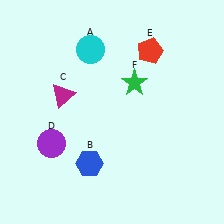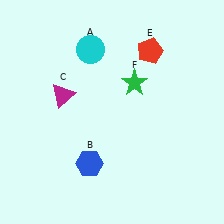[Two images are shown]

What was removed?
The purple circle (D) was removed in Image 2.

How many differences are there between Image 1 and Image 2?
There is 1 difference between the two images.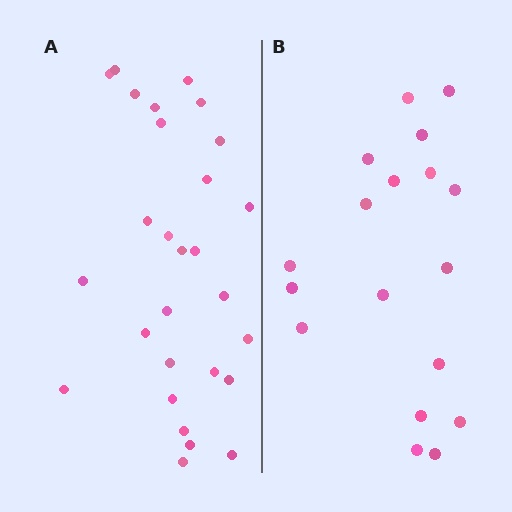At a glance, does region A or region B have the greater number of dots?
Region A (the left region) has more dots.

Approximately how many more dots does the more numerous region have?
Region A has roughly 10 or so more dots than region B.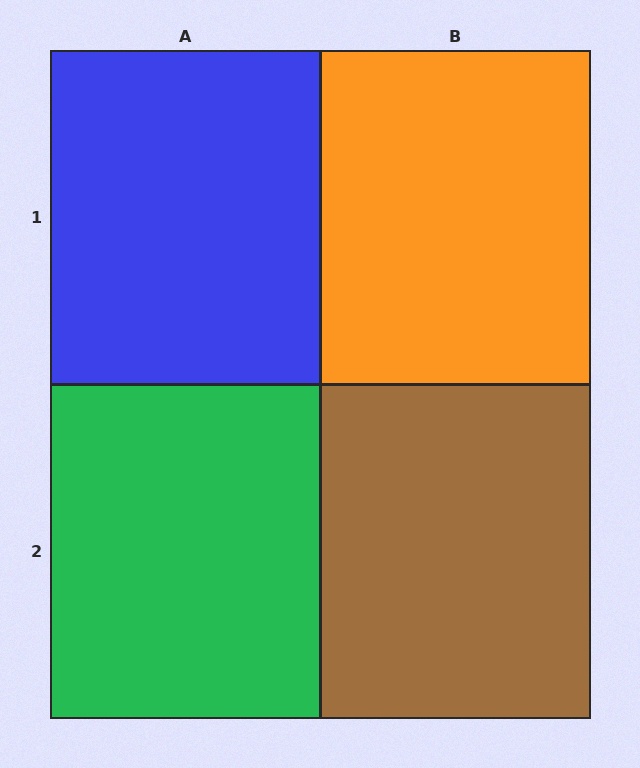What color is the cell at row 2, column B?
Brown.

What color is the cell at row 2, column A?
Green.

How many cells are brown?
1 cell is brown.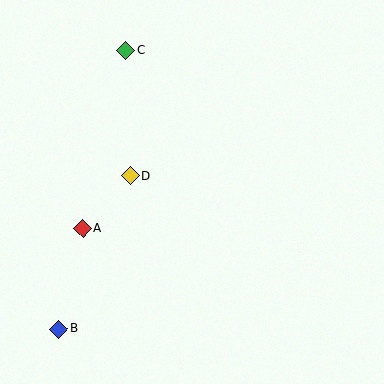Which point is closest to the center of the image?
Point D at (130, 175) is closest to the center.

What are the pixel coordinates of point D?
Point D is at (130, 175).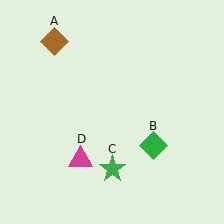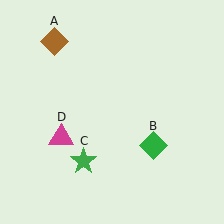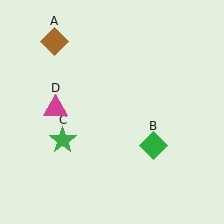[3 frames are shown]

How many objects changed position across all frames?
2 objects changed position: green star (object C), magenta triangle (object D).